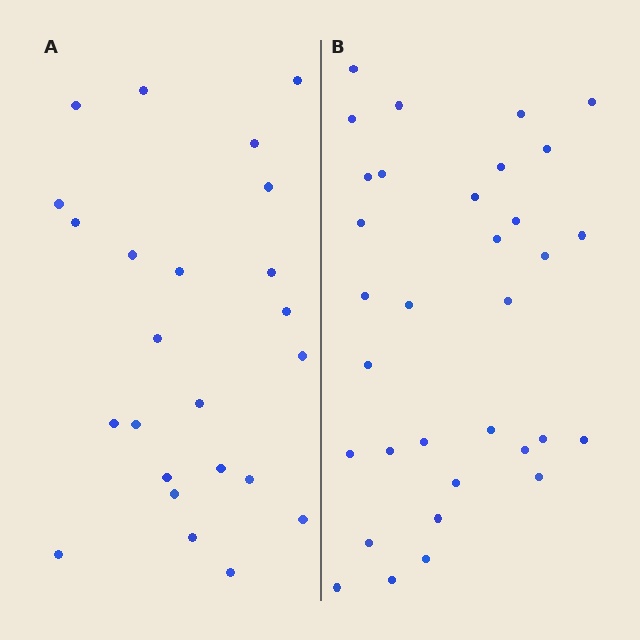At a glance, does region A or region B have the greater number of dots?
Region B (the right region) has more dots.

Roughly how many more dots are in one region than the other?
Region B has roughly 8 or so more dots than region A.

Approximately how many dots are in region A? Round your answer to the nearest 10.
About 20 dots. (The exact count is 24, which rounds to 20.)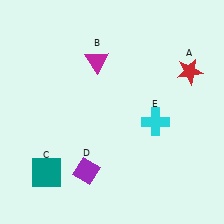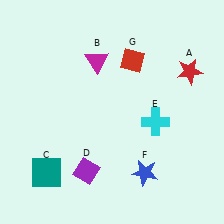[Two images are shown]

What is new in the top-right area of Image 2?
A red diamond (G) was added in the top-right area of Image 2.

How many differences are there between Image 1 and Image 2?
There are 2 differences between the two images.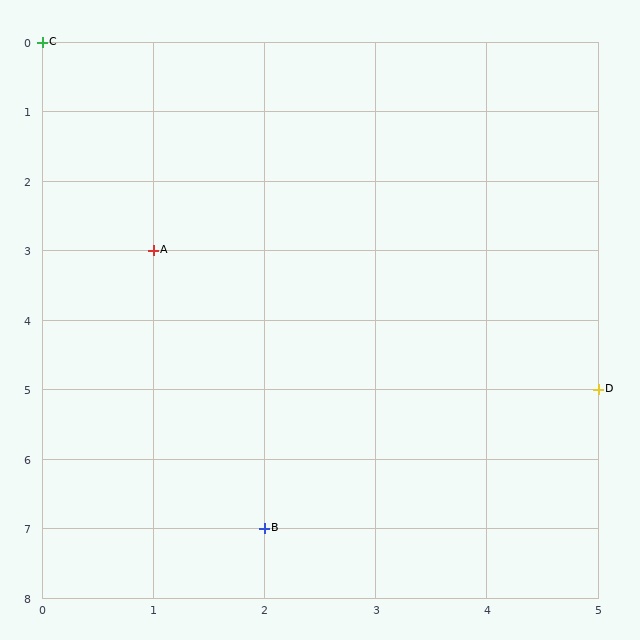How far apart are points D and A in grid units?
Points D and A are 4 columns and 2 rows apart (about 4.5 grid units diagonally).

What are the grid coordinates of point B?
Point B is at grid coordinates (2, 7).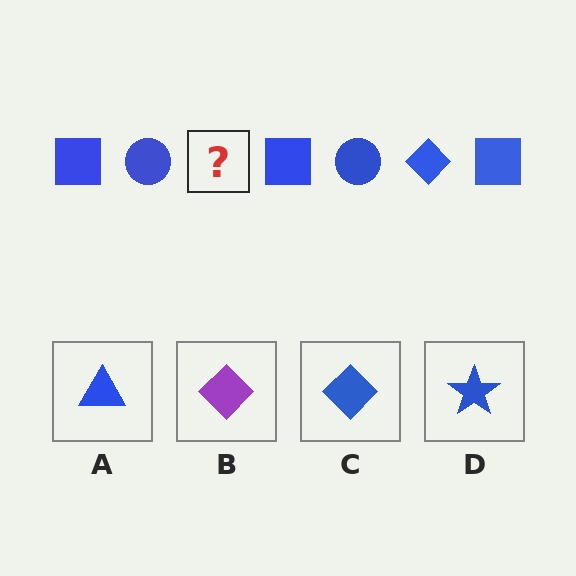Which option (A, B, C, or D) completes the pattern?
C.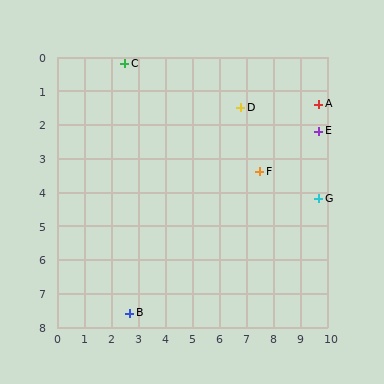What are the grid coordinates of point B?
Point B is at approximately (2.7, 7.6).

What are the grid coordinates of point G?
Point G is at approximately (9.7, 4.2).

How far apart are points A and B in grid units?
Points A and B are about 9.4 grid units apart.